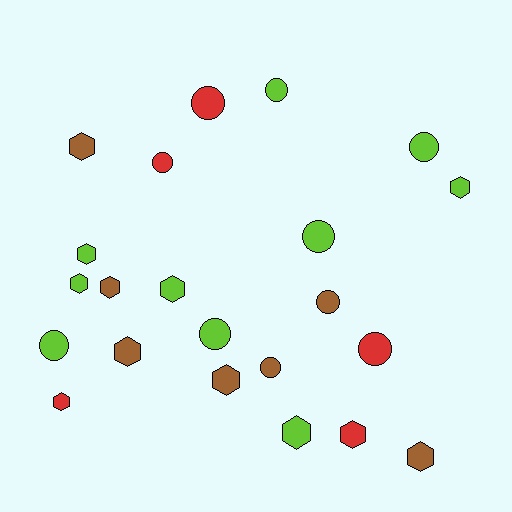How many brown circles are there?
There are 2 brown circles.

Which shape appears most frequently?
Hexagon, with 12 objects.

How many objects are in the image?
There are 22 objects.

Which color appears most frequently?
Lime, with 10 objects.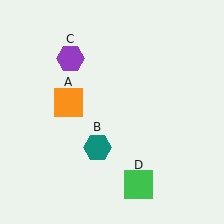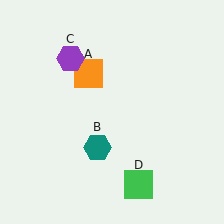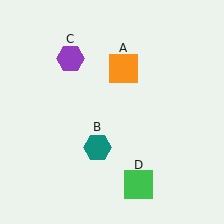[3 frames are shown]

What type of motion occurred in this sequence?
The orange square (object A) rotated clockwise around the center of the scene.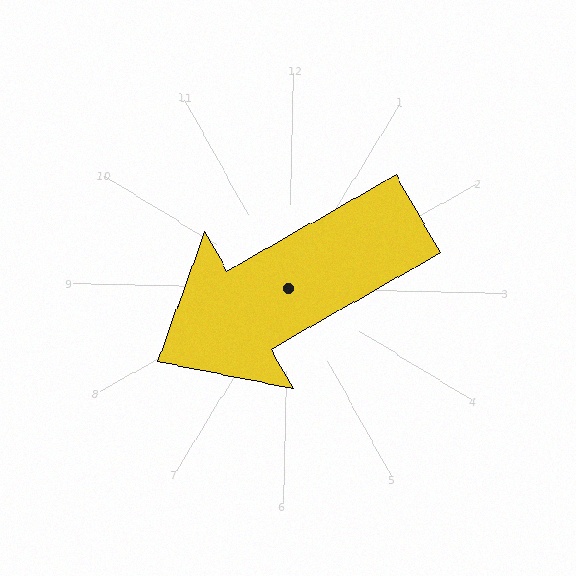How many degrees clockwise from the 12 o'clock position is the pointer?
Approximately 239 degrees.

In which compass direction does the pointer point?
Southwest.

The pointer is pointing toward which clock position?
Roughly 8 o'clock.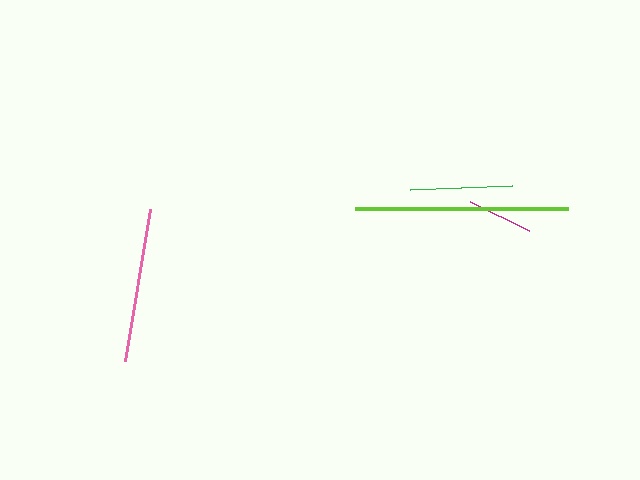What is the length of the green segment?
The green segment is approximately 102 pixels long.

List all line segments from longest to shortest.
From longest to shortest: lime, pink, green, magenta.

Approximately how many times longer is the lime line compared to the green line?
The lime line is approximately 2.1 times the length of the green line.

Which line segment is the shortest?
The magenta line is the shortest at approximately 66 pixels.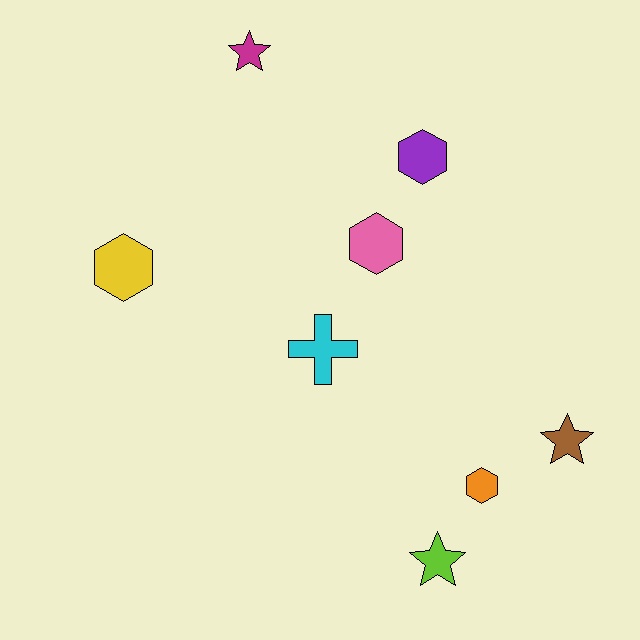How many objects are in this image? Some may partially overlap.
There are 8 objects.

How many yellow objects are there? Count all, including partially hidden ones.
There is 1 yellow object.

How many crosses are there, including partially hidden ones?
There is 1 cross.